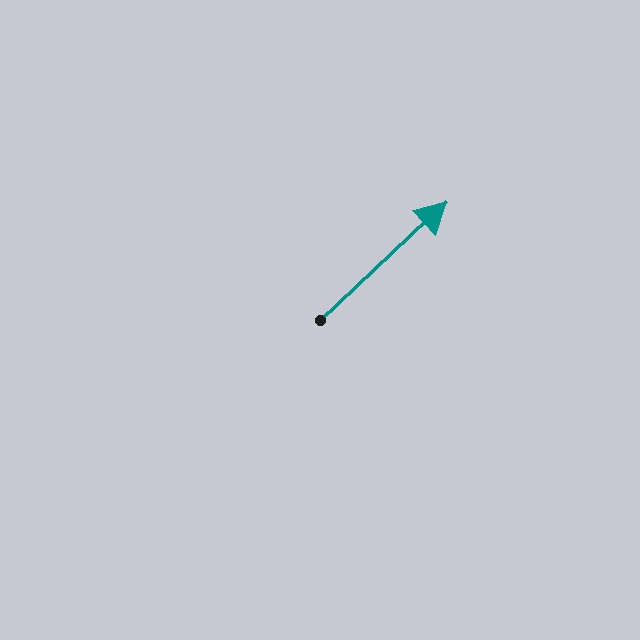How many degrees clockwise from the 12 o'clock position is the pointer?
Approximately 47 degrees.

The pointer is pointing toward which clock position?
Roughly 2 o'clock.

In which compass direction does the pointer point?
Northeast.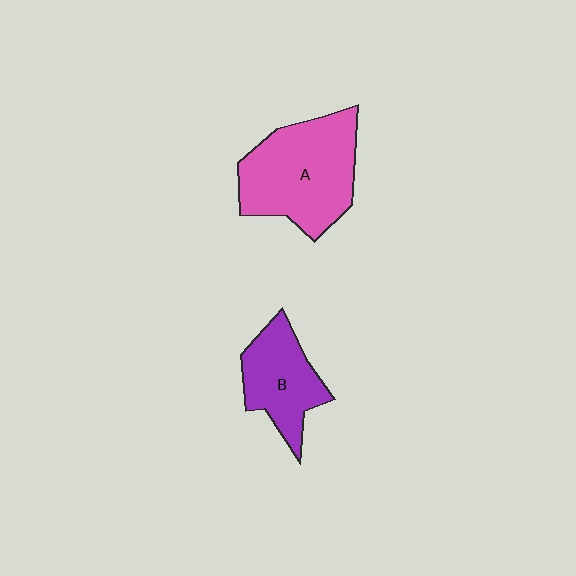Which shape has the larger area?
Shape A (pink).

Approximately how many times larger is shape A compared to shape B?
Approximately 1.6 times.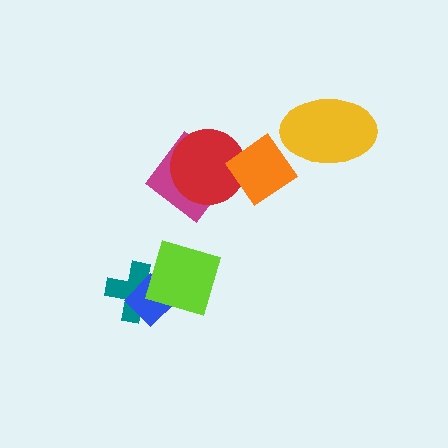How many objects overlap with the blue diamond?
2 objects overlap with the blue diamond.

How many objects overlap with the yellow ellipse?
0 objects overlap with the yellow ellipse.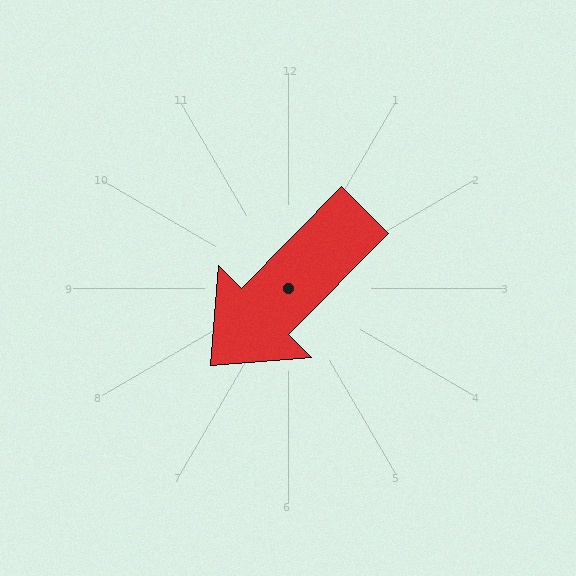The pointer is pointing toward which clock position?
Roughly 7 o'clock.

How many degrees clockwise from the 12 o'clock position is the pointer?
Approximately 225 degrees.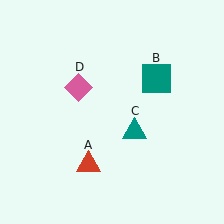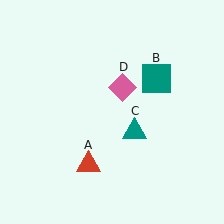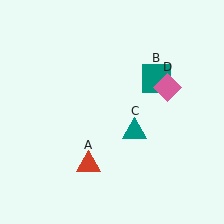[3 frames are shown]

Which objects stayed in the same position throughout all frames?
Red triangle (object A) and teal square (object B) and teal triangle (object C) remained stationary.